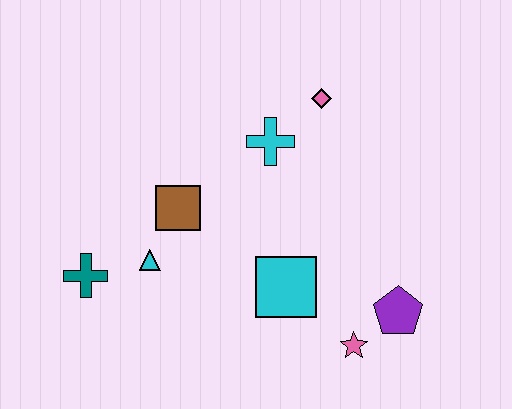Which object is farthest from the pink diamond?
The teal cross is farthest from the pink diamond.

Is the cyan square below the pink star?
No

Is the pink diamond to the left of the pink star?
Yes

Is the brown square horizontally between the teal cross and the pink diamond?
Yes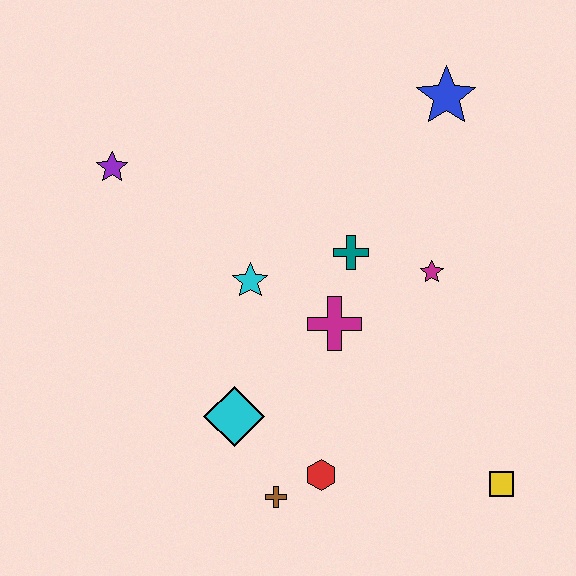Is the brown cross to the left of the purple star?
No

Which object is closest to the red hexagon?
The brown cross is closest to the red hexagon.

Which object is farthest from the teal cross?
The yellow square is farthest from the teal cross.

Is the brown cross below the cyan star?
Yes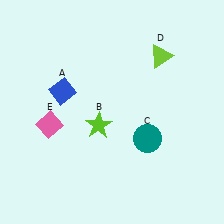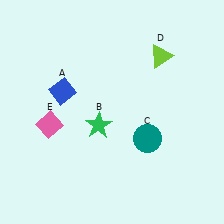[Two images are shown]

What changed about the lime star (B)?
In Image 1, B is lime. In Image 2, it changed to green.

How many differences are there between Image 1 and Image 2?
There is 1 difference between the two images.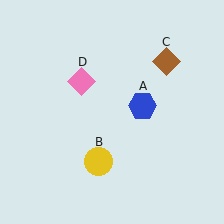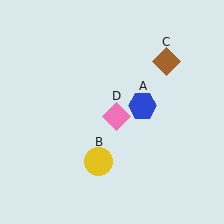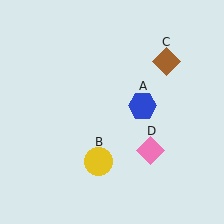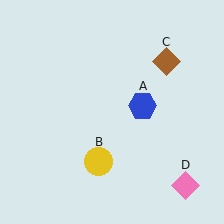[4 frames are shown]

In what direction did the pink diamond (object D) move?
The pink diamond (object D) moved down and to the right.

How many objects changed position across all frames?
1 object changed position: pink diamond (object D).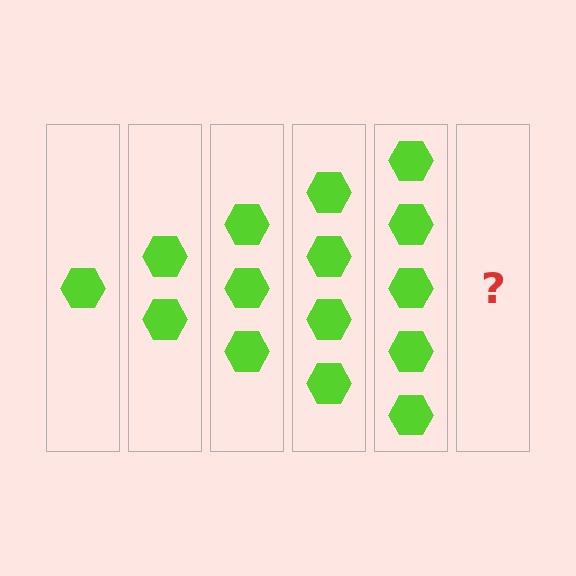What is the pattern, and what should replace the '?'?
The pattern is that each step adds one more hexagon. The '?' should be 6 hexagons.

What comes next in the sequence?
The next element should be 6 hexagons.